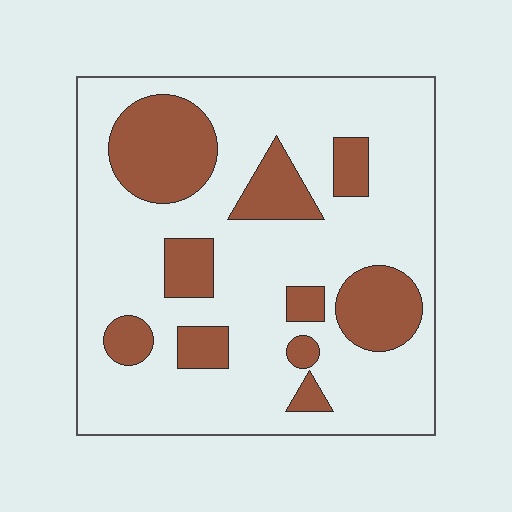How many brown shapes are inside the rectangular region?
10.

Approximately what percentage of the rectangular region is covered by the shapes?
Approximately 25%.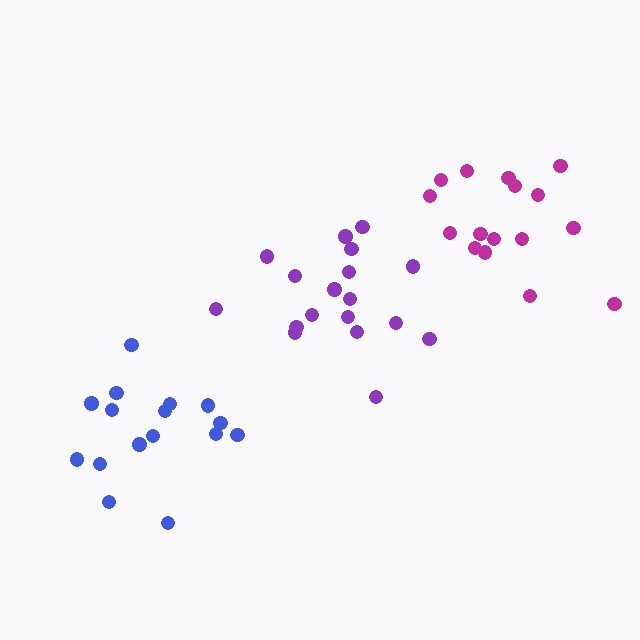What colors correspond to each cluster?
The clusters are colored: magenta, purple, blue.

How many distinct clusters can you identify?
There are 3 distinct clusters.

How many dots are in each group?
Group 1: 16 dots, Group 2: 18 dots, Group 3: 16 dots (50 total).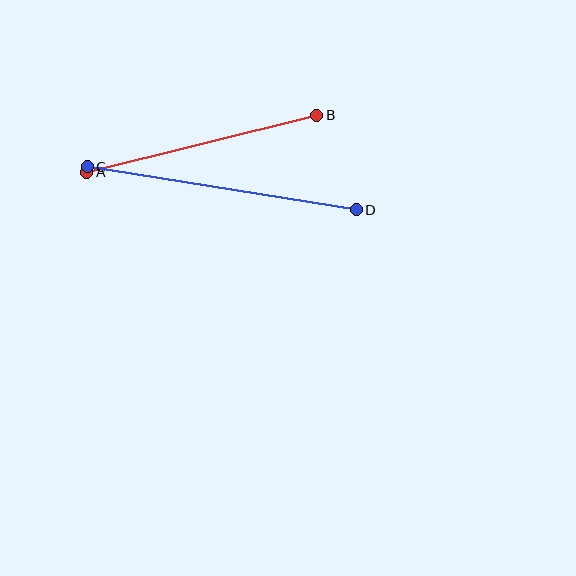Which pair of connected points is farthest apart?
Points C and D are farthest apart.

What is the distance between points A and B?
The distance is approximately 237 pixels.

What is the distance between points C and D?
The distance is approximately 273 pixels.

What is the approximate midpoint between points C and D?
The midpoint is at approximately (222, 188) pixels.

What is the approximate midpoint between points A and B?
The midpoint is at approximately (202, 144) pixels.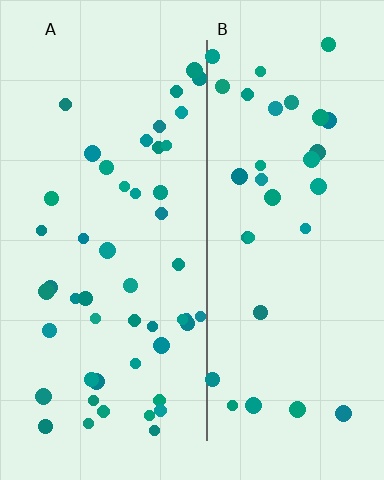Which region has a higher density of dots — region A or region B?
A (the left).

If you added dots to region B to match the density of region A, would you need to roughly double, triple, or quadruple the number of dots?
Approximately double.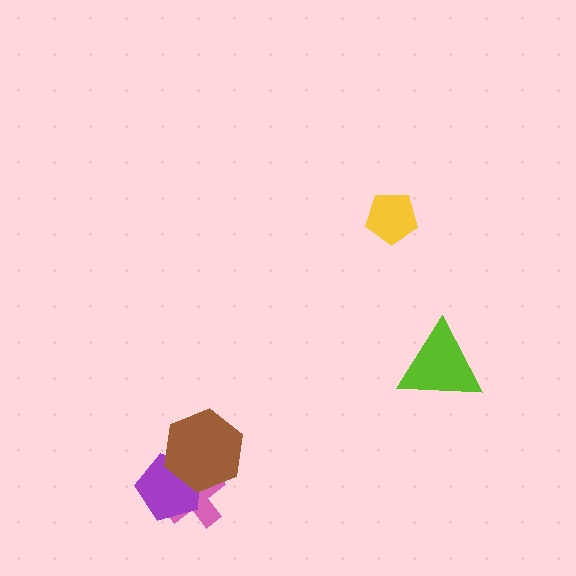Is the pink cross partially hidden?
Yes, it is partially covered by another shape.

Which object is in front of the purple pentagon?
The brown hexagon is in front of the purple pentagon.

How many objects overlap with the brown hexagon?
2 objects overlap with the brown hexagon.